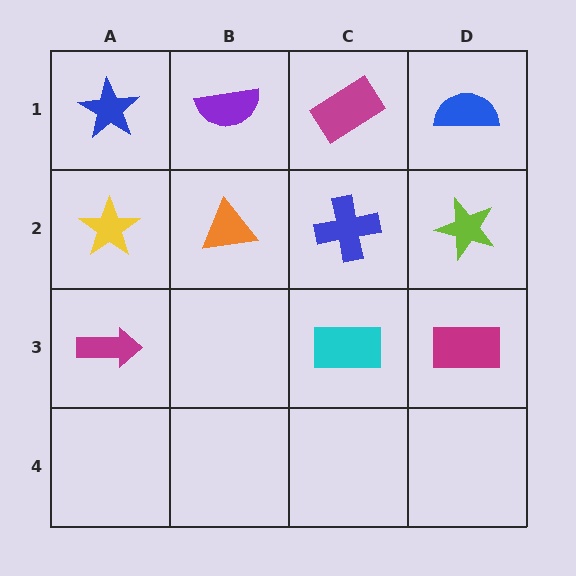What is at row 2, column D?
A lime star.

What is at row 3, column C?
A cyan rectangle.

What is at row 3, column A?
A magenta arrow.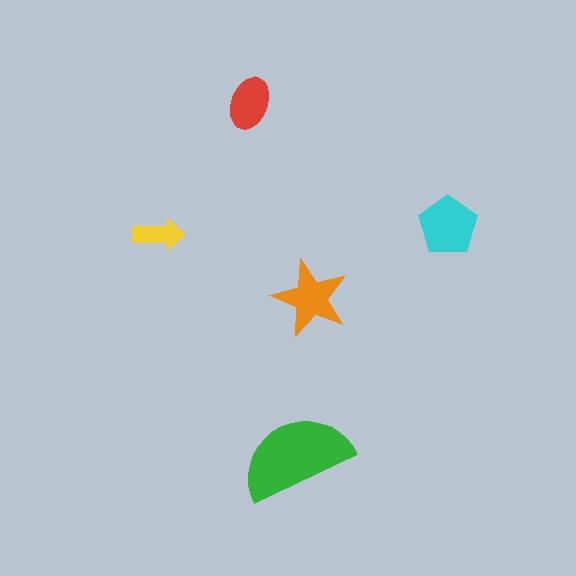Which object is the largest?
The green semicircle.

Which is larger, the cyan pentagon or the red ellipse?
The cyan pentagon.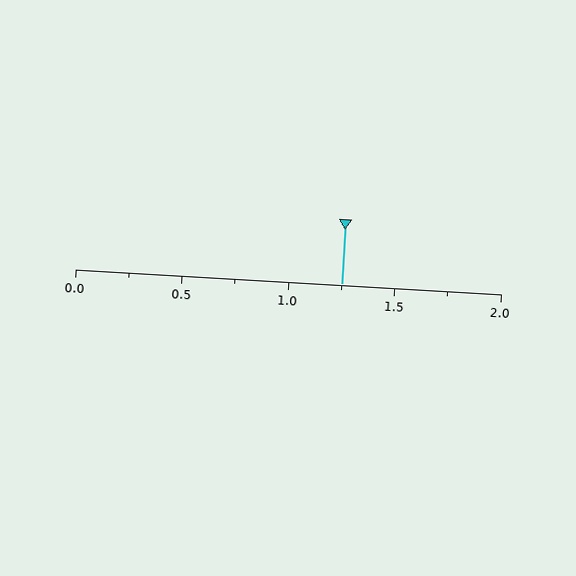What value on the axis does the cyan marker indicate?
The marker indicates approximately 1.25.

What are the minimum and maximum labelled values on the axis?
The axis runs from 0.0 to 2.0.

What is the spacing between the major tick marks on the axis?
The major ticks are spaced 0.5 apart.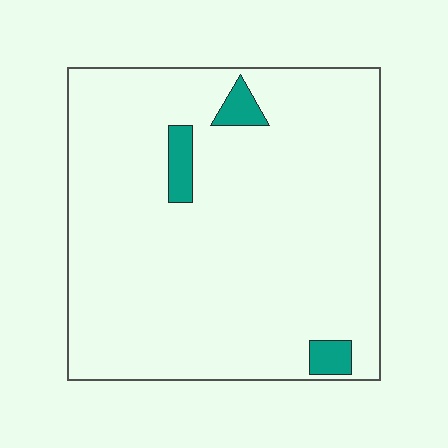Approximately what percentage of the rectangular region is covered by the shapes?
Approximately 5%.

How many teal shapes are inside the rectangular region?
3.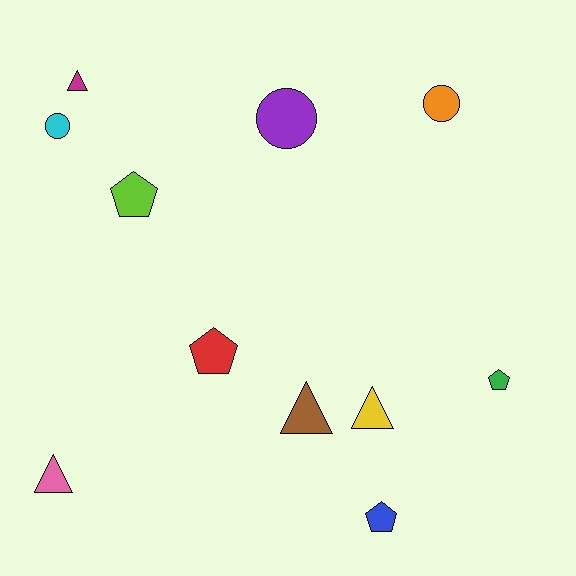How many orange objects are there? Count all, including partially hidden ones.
There is 1 orange object.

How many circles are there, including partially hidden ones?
There are 3 circles.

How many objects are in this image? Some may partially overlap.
There are 11 objects.